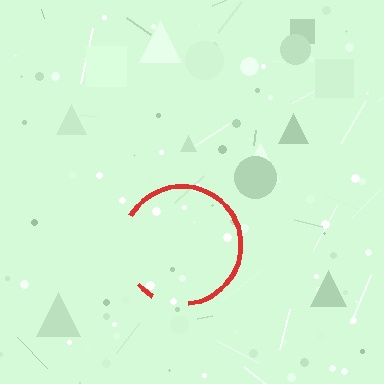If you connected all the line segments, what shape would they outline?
They would outline a circle.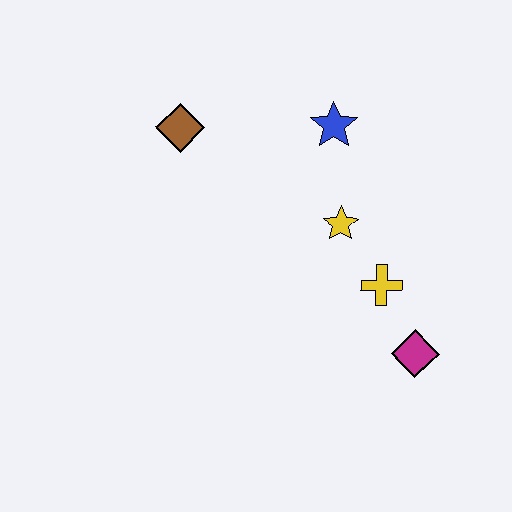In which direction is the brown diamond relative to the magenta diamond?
The brown diamond is to the left of the magenta diamond.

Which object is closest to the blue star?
The yellow star is closest to the blue star.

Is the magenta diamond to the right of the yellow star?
Yes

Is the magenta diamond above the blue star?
No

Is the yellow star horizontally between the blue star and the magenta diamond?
Yes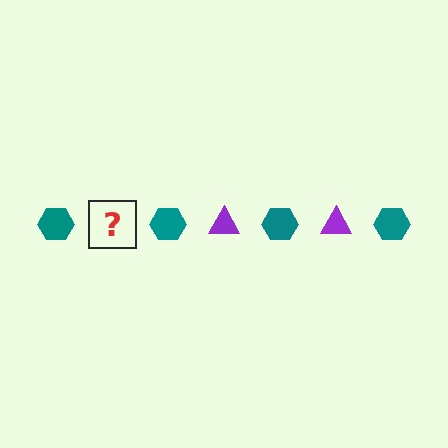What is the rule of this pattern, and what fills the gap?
The rule is that the pattern alternates between teal hexagon and purple triangle. The gap should be filled with a purple triangle.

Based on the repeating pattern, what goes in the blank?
The blank should be a purple triangle.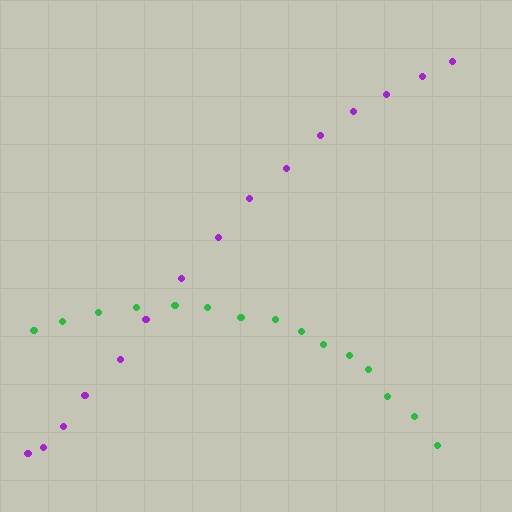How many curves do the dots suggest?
There are 2 distinct paths.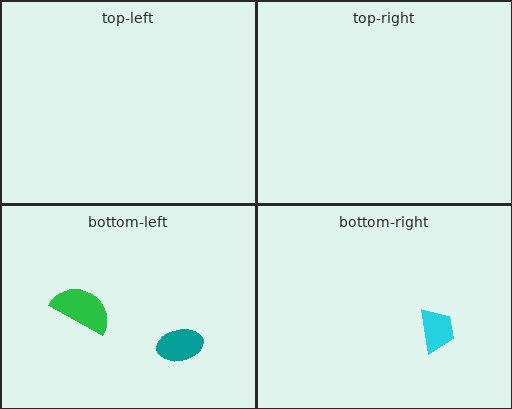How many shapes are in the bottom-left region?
2.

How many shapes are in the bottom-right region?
1.